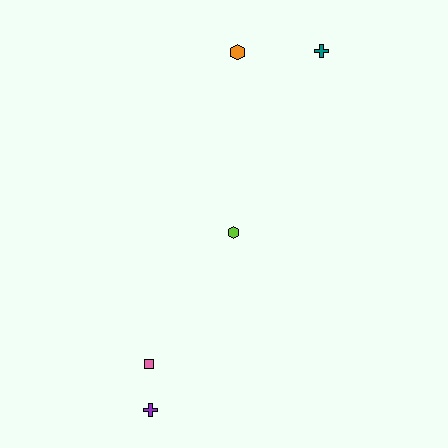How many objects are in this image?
There are 5 objects.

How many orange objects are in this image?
There is 1 orange object.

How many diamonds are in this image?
There are no diamonds.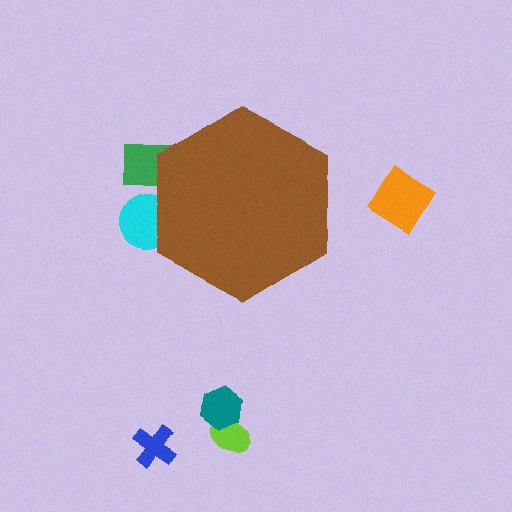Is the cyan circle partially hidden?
Yes, the cyan circle is partially hidden behind the brown hexagon.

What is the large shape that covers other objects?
A brown hexagon.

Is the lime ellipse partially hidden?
No, the lime ellipse is fully visible.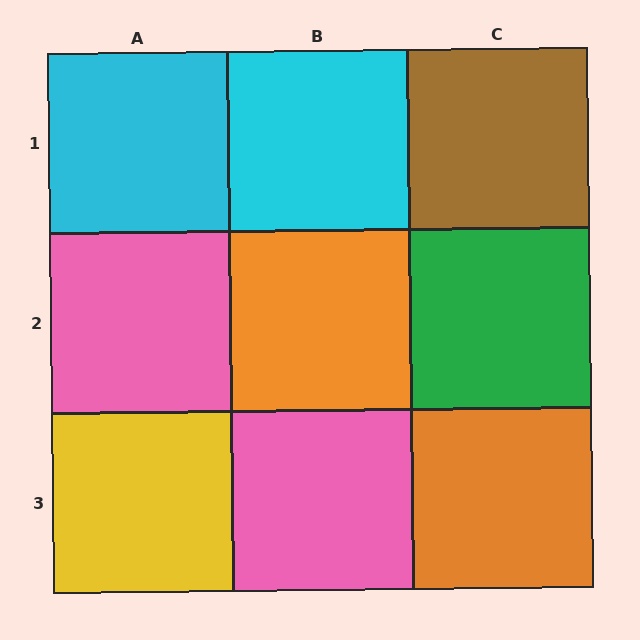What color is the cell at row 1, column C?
Brown.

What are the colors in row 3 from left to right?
Yellow, pink, orange.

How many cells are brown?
1 cell is brown.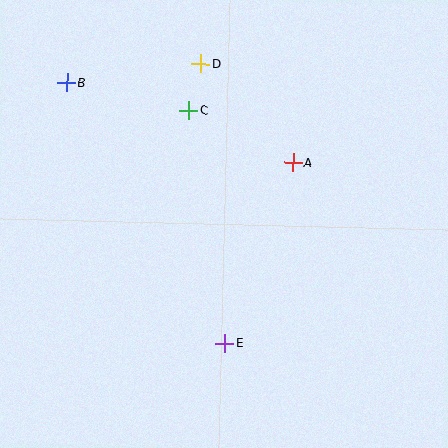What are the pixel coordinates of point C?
Point C is at (189, 111).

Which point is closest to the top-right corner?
Point A is closest to the top-right corner.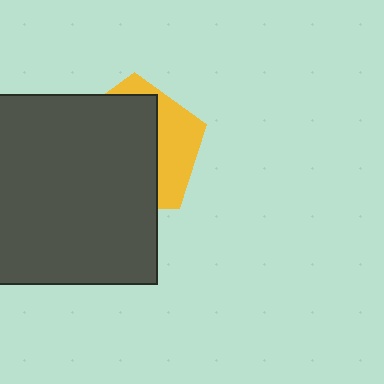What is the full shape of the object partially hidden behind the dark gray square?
The partially hidden object is a yellow pentagon.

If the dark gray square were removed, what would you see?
You would see the complete yellow pentagon.